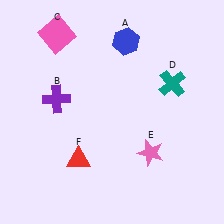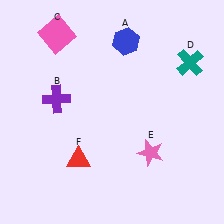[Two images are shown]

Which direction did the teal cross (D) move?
The teal cross (D) moved up.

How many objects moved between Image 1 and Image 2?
1 object moved between the two images.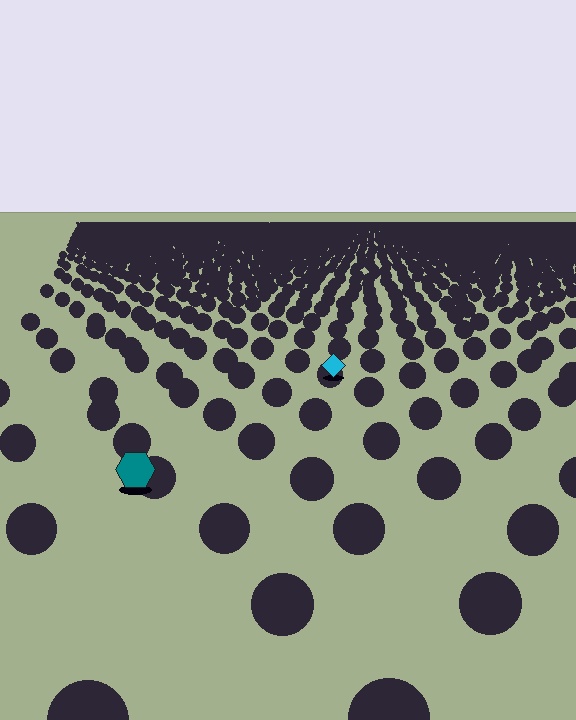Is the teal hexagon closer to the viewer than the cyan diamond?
Yes. The teal hexagon is closer — you can tell from the texture gradient: the ground texture is coarser near it.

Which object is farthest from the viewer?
The cyan diamond is farthest from the viewer. It appears smaller and the ground texture around it is denser.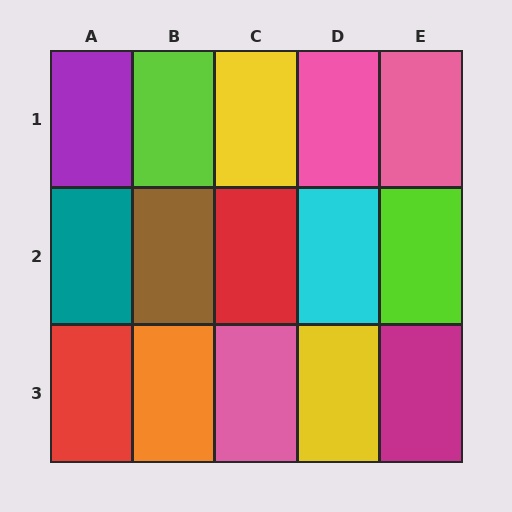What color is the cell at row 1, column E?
Pink.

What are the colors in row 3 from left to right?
Red, orange, pink, yellow, magenta.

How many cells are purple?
1 cell is purple.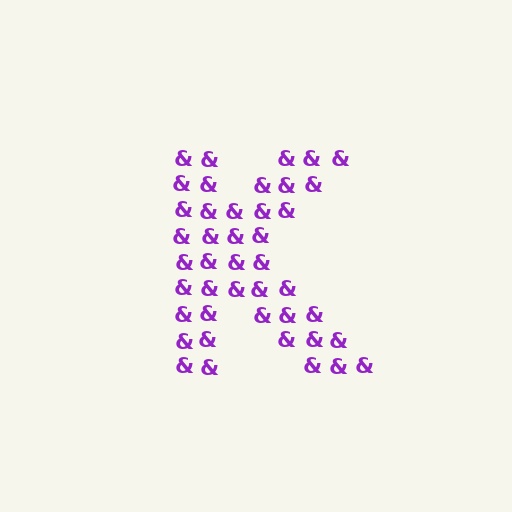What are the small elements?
The small elements are ampersands.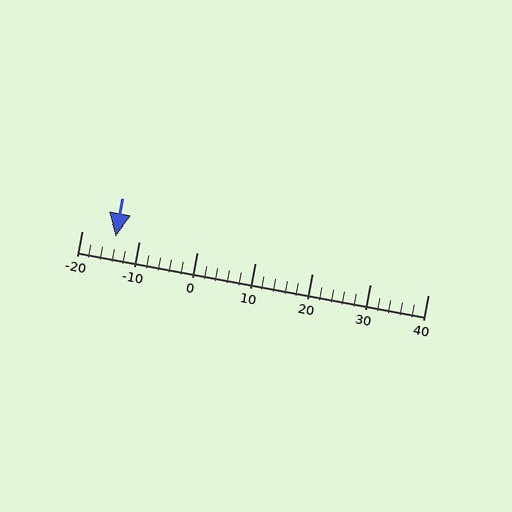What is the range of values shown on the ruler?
The ruler shows values from -20 to 40.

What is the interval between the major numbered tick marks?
The major tick marks are spaced 10 units apart.